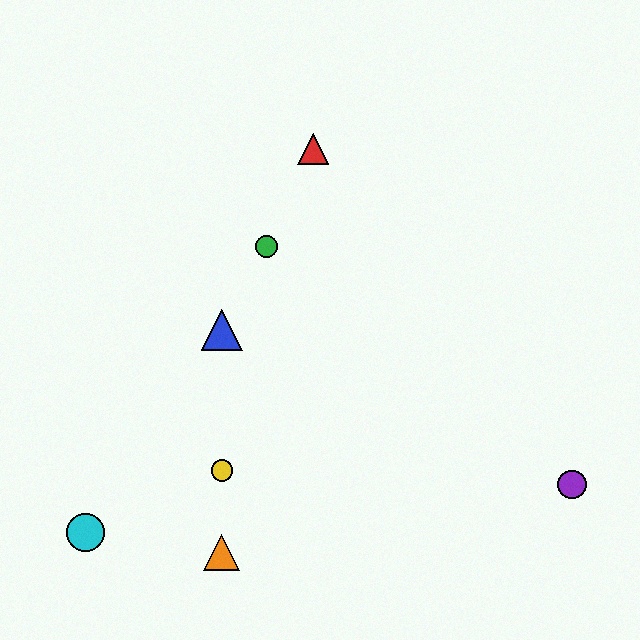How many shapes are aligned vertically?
3 shapes (the blue triangle, the yellow circle, the orange triangle) are aligned vertically.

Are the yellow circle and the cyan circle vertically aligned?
No, the yellow circle is at x≈222 and the cyan circle is at x≈85.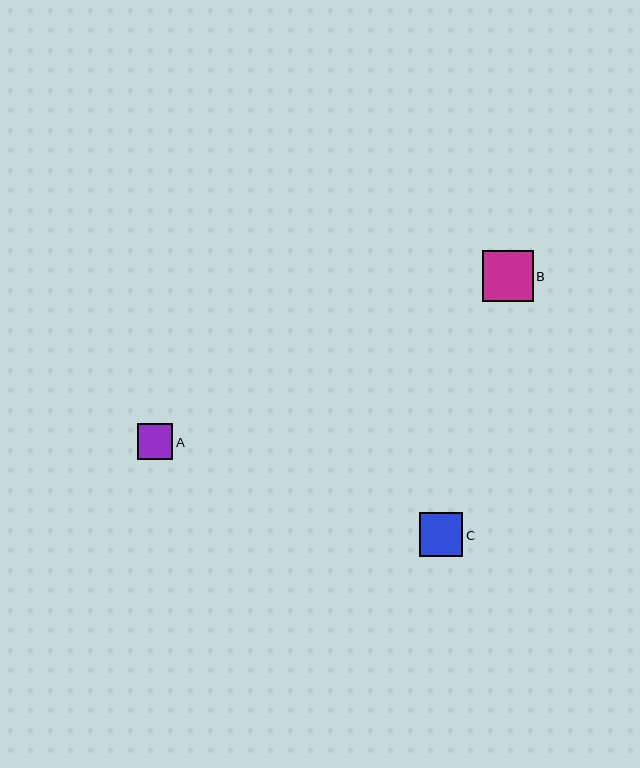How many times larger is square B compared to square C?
Square B is approximately 1.2 times the size of square C.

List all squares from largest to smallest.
From largest to smallest: B, C, A.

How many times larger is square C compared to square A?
Square C is approximately 1.2 times the size of square A.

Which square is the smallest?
Square A is the smallest with a size of approximately 36 pixels.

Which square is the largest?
Square B is the largest with a size of approximately 51 pixels.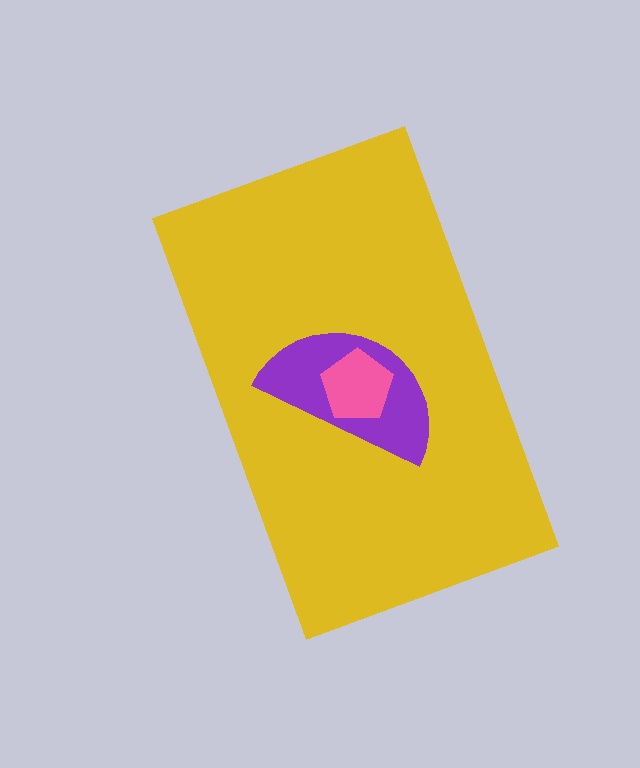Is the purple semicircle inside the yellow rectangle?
Yes.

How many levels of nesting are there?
3.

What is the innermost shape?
The pink pentagon.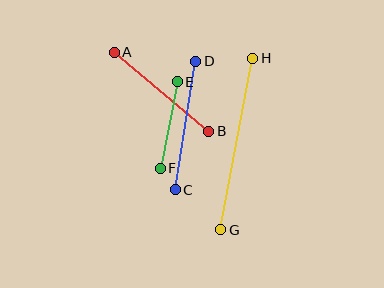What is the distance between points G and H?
The distance is approximately 175 pixels.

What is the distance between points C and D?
The distance is approximately 130 pixels.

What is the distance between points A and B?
The distance is approximately 124 pixels.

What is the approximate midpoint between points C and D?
The midpoint is at approximately (186, 126) pixels.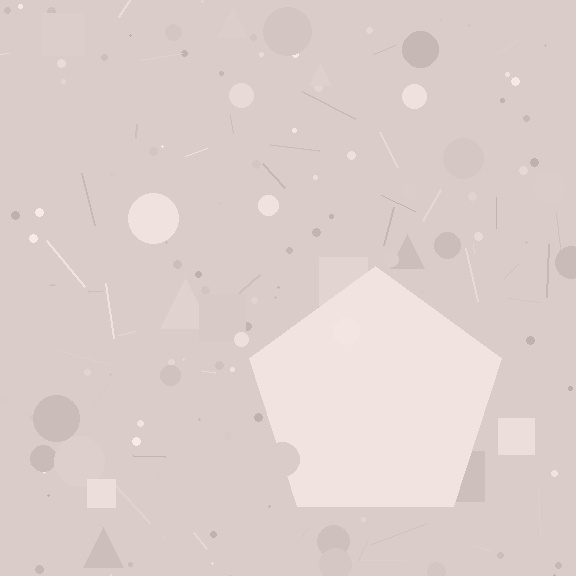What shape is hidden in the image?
A pentagon is hidden in the image.